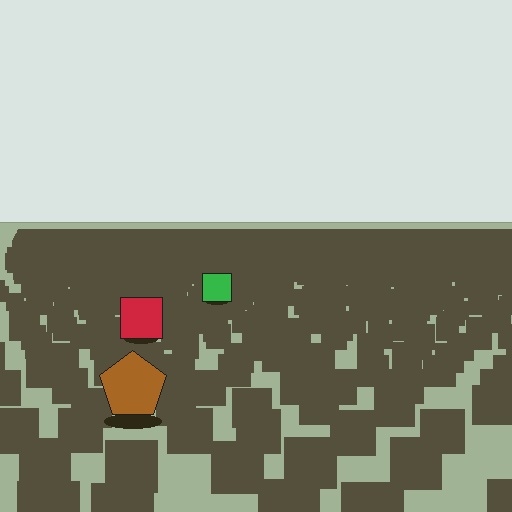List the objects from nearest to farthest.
From nearest to farthest: the brown pentagon, the red square, the green square.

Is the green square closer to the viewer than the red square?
No. The red square is closer — you can tell from the texture gradient: the ground texture is coarser near it.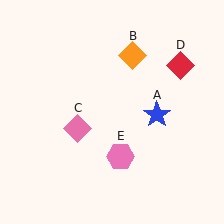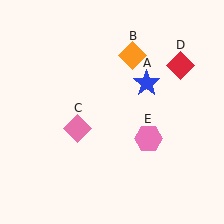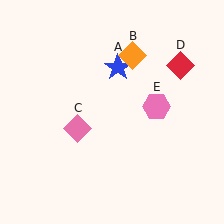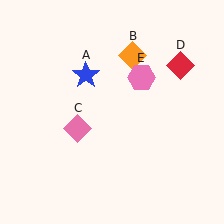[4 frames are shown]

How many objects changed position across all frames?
2 objects changed position: blue star (object A), pink hexagon (object E).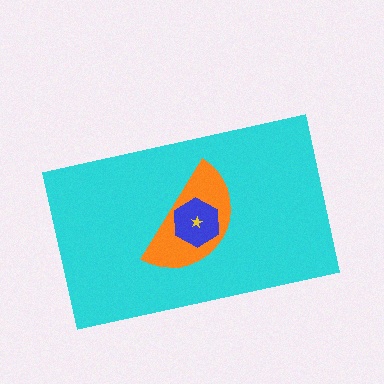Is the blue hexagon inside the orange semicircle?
Yes.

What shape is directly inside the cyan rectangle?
The orange semicircle.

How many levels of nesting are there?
4.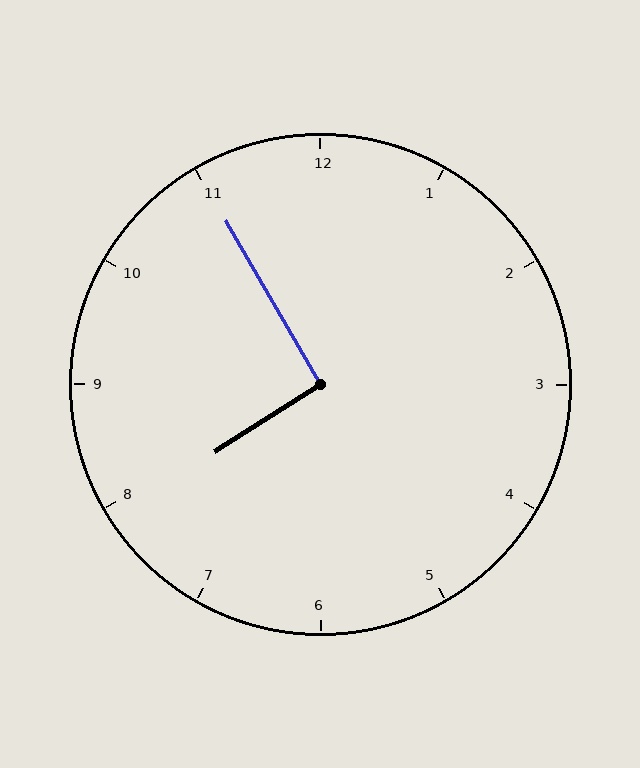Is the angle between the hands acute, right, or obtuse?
It is right.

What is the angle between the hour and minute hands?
Approximately 92 degrees.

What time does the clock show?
7:55.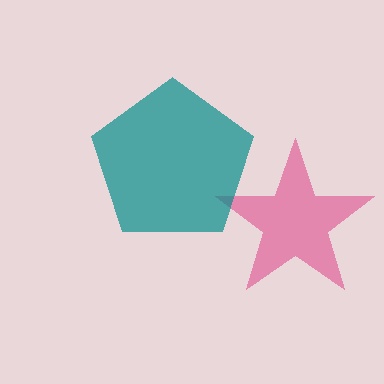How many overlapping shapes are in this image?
There are 2 overlapping shapes in the image.